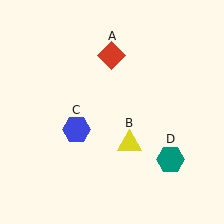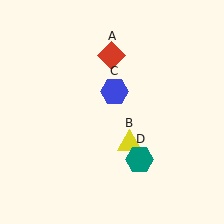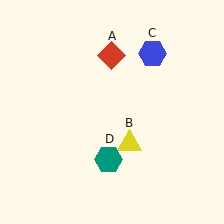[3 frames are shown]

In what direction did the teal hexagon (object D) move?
The teal hexagon (object D) moved left.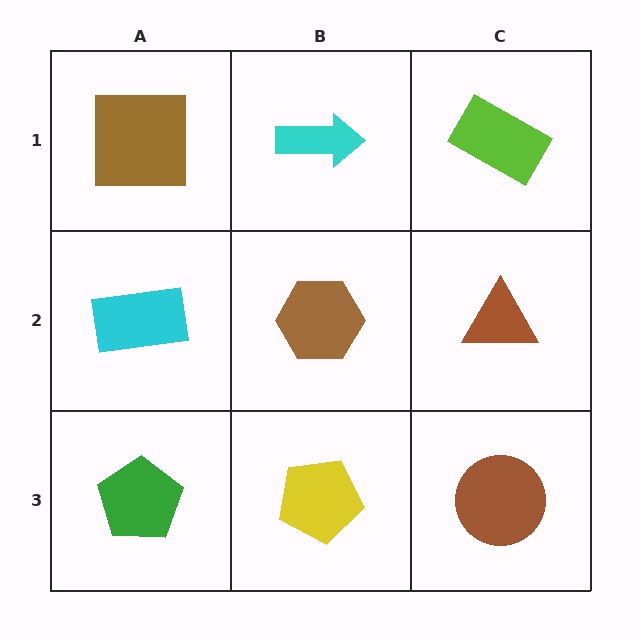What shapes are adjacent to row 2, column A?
A brown square (row 1, column A), a green pentagon (row 3, column A), a brown hexagon (row 2, column B).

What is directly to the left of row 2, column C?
A brown hexagon.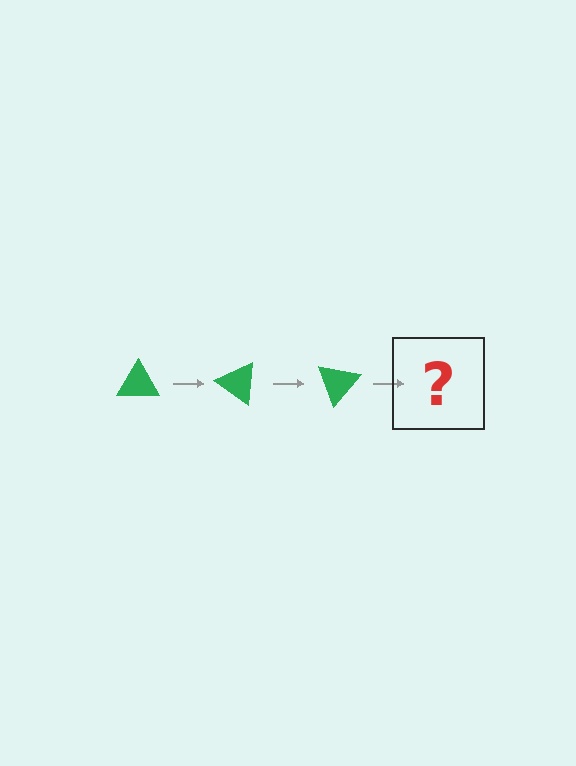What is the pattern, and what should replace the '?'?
The pattern is that the triangle rotates 35 degrees each step. The '?' should be a green triangle rotated 105 degrees.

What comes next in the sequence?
The next element should be a green triangle rotated 105 degrees.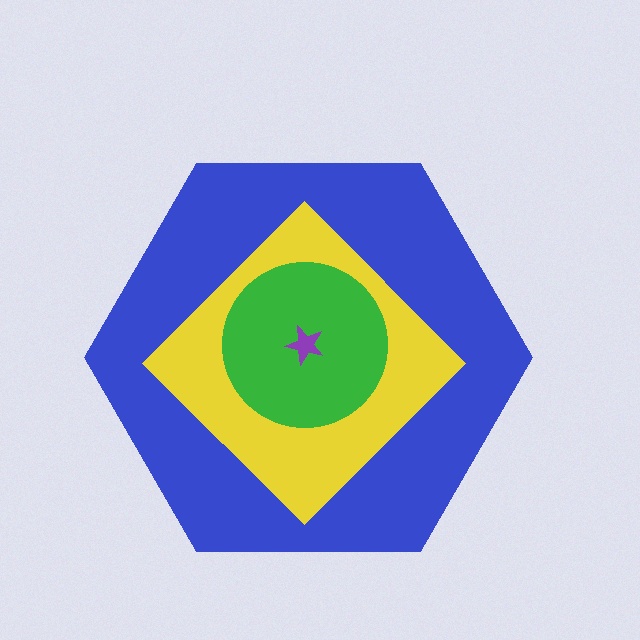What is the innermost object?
The purple star.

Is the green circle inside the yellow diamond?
Yes.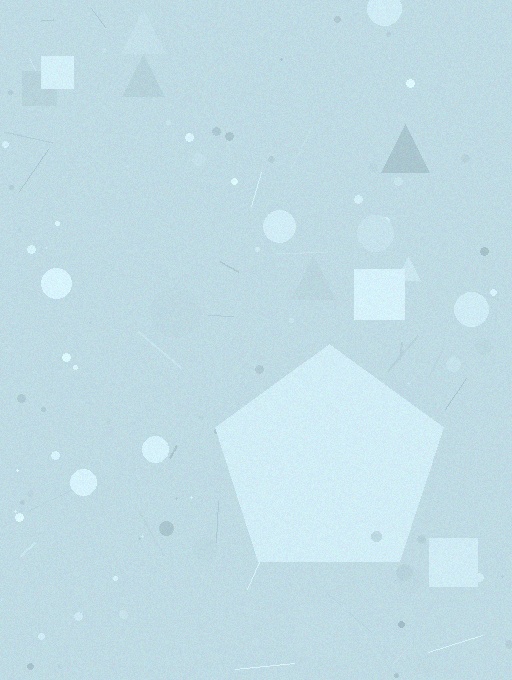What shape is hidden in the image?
A pentagon is hidden in the image.